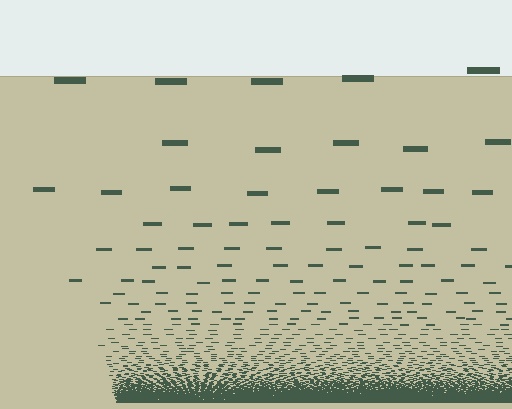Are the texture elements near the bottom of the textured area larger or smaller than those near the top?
Smaller. The gradient is inverted — elements near the bottom are smaller and denser.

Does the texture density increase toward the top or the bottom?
Density increases toward the bottom.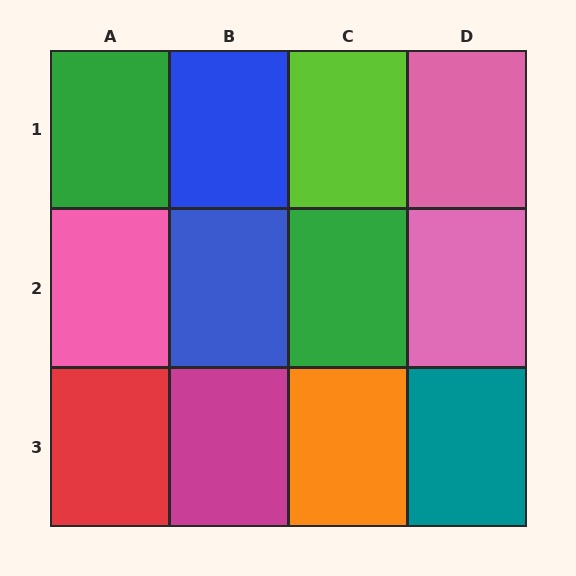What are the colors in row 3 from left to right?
Red, magenta, orange, teal.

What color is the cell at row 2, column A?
Pink.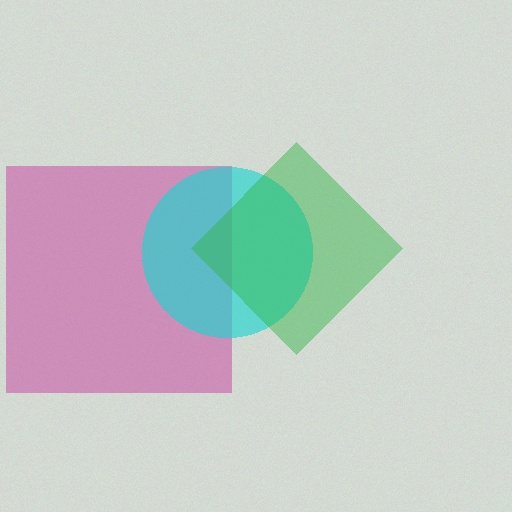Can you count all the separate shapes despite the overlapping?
Yes, there are 3 separate shapes.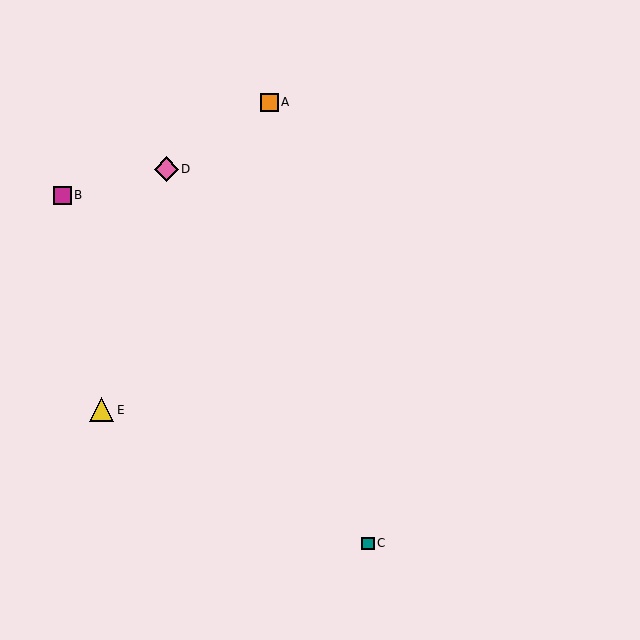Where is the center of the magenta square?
The center of the magenta square is at (62, 195).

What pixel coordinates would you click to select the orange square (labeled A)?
Click at (270, 102) to select the orange square A.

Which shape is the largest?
The pink diamond (labeled D) is the largest.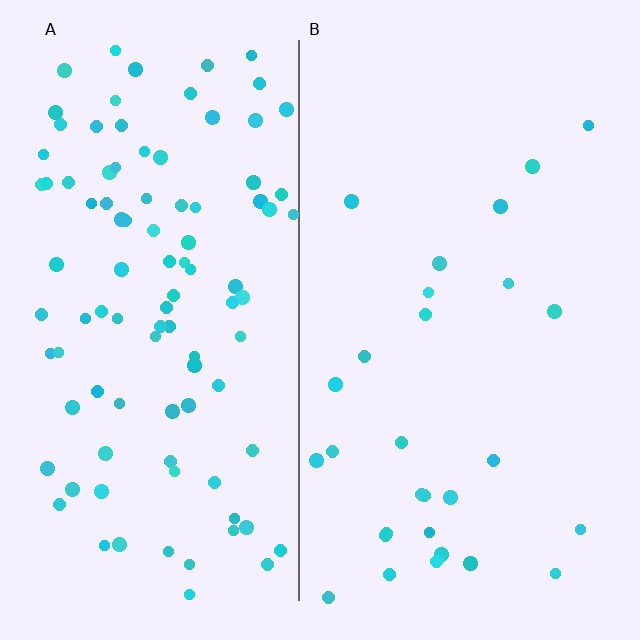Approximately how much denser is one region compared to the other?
Approximately 3.5× — region A over region B.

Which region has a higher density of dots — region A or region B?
A (the left).